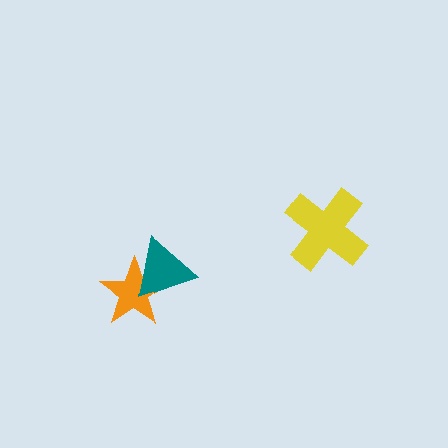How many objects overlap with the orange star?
1 object overlaps with the orange star.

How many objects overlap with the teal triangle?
1 object overlaps with the teal triangle.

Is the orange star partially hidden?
Yes, it is partially covered by another shape.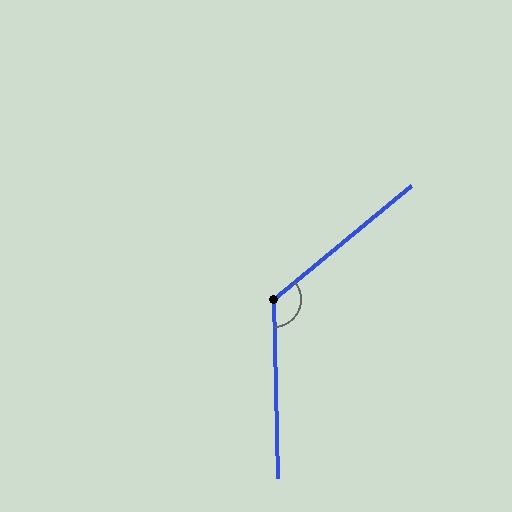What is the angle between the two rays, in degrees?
Approximately 128 degrees.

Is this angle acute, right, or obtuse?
It is obtuse.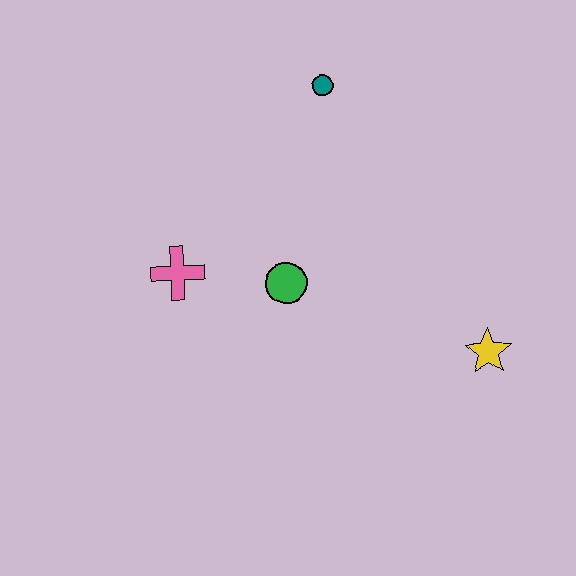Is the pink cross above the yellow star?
Yes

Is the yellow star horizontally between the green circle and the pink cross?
No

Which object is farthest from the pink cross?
The yellow star is farthest from the pink cross.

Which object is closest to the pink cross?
The green circle is closest to the pink cross.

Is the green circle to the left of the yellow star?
Yes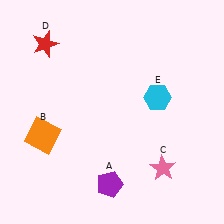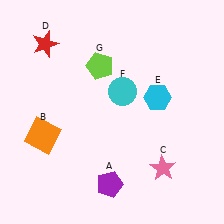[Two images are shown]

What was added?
A cyan circle (F), a lime pentagon (G) were added in Image 2.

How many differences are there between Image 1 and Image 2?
There are 2 differences between the two images.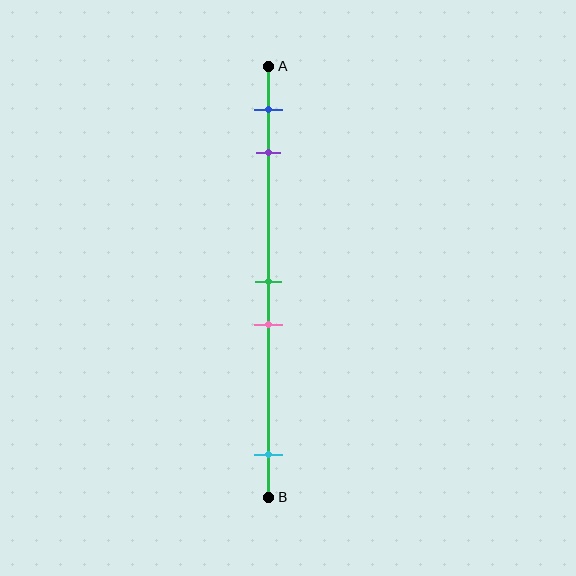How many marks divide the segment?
There are 5 marks dividing the segment.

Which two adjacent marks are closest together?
The green and pink marks are the closest adjacent pair.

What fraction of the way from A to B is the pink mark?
The pink mark is approximately 60% (0.6) of the way from A to B.